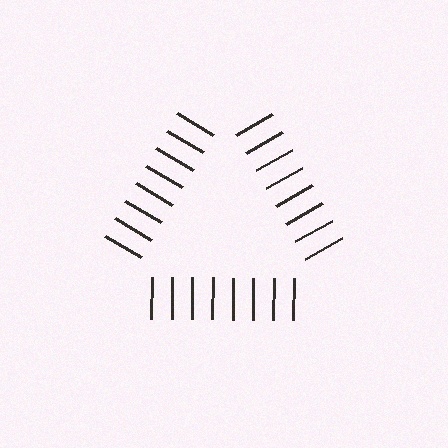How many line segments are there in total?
24 — 8 along each of the 3 edges.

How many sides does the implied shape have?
3 sides — the line-ends trace a triangle.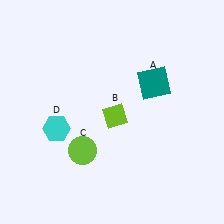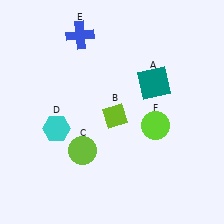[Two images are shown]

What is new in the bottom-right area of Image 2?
A lime circle (F) was added in the bottom-right area of Image 2.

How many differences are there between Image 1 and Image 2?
There are 2 differences between the two images.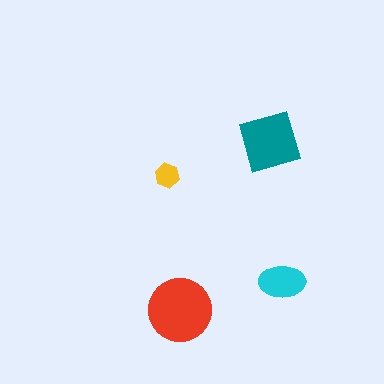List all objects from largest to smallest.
The red circle, the teal diamond, the cyan ellipse, the yellow hexagon.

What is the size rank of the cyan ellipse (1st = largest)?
3rd.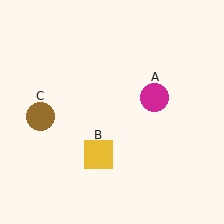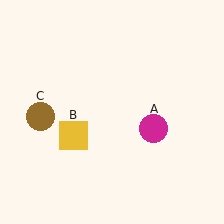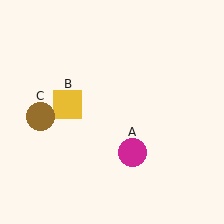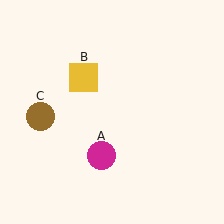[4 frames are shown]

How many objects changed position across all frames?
2 objects changed position: magenta circle (object A), yellow square (object B).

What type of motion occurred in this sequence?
The magenta circle (object A), yellow square (object B) rotated clockwise around the center of the scene.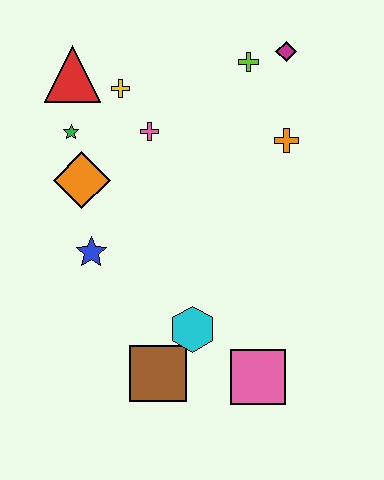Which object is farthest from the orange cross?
The brown square is farthest from the orange cross.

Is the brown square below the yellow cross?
Yes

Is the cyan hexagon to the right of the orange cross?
No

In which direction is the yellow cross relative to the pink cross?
The yellow cross is above the pink cross.